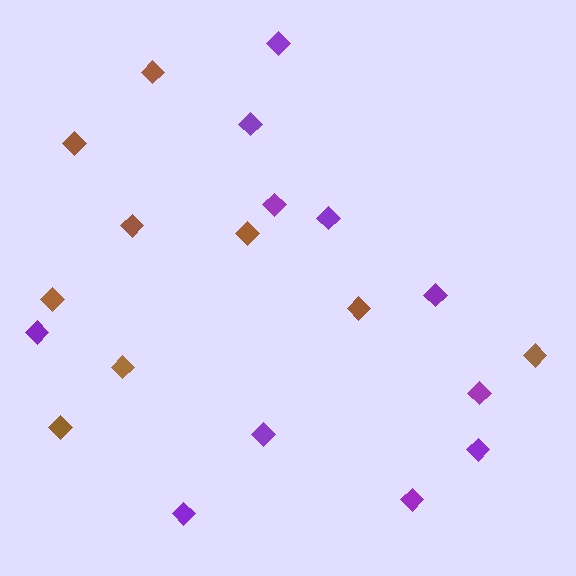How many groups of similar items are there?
There are 2 groups: one group of brown diamonds (9) and one group of purple diamonds (11).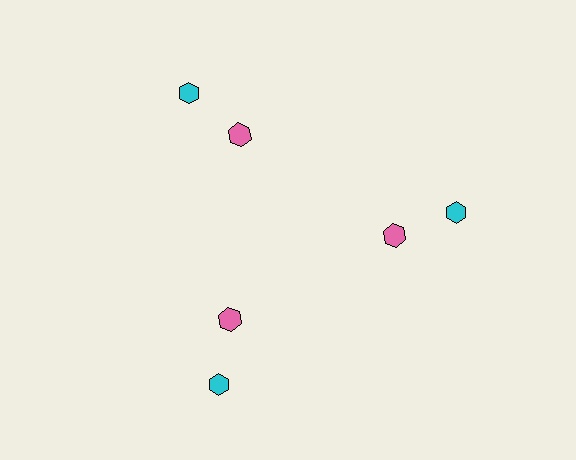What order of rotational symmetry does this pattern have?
This pattern has 3-fold rotational symmetry.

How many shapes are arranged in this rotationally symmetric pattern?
There are 6 shapes, arranged in 3 groups of 2.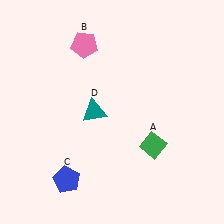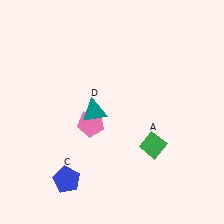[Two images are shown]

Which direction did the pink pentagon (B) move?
The pink pentagon (B) moved down.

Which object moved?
The pink pentagon (B) moved down.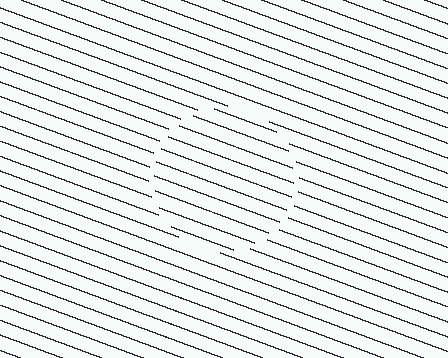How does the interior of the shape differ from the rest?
The interior of the shape contains the same grating, shifted by half a period — the contour is defined by the phase discontinuity where line-ends from the inner and outer gratings abut.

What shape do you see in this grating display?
An illusory circle. The interior of the shape contains the same grating, shifted by half a period — the contour is defined by the phase discontinuity where line-ends from the inner and outer gratings abut.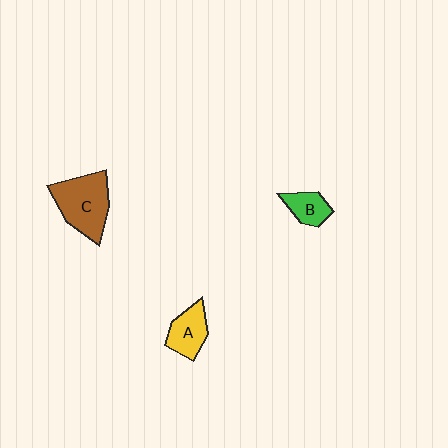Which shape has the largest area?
Shape C (brown).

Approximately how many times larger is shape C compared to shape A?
Approximately 1.7 times.